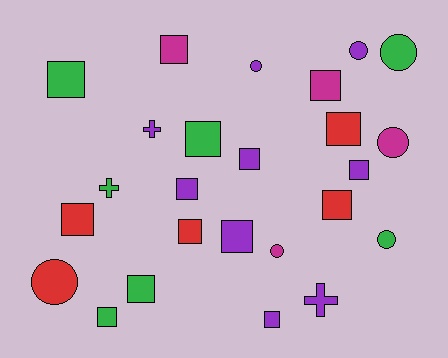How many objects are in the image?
There are 25 objects.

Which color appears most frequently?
Purple, with 9 objects.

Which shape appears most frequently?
Square, with 15 objects.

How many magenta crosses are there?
There are no magenta crosses.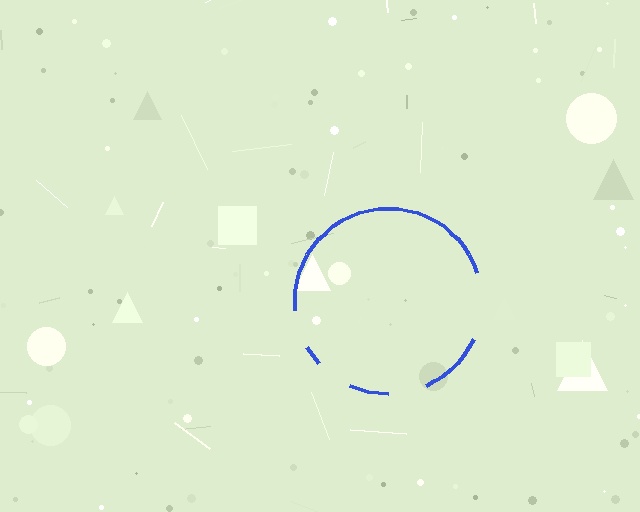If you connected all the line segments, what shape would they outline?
They would outline a circle.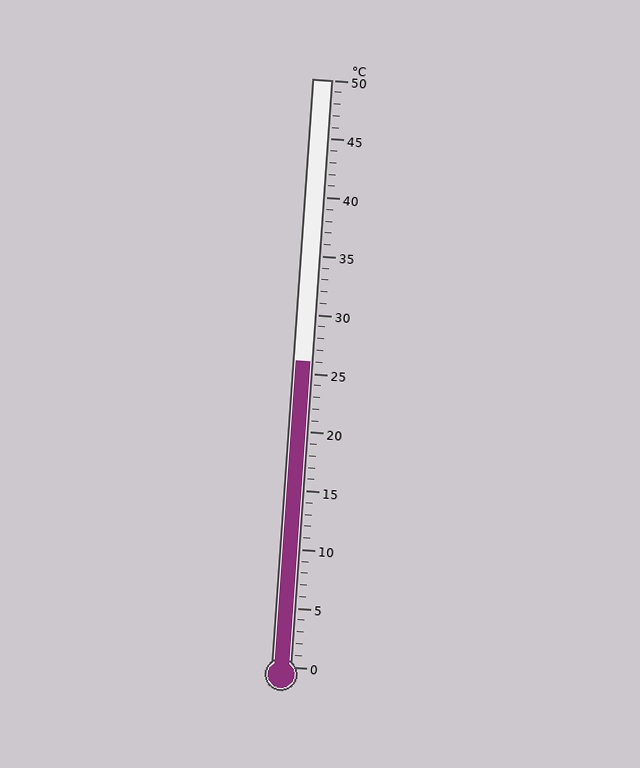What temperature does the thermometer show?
The thermometer shows approximately 26°C.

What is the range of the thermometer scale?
The thermometer scale ranges from 0°C to 50°C.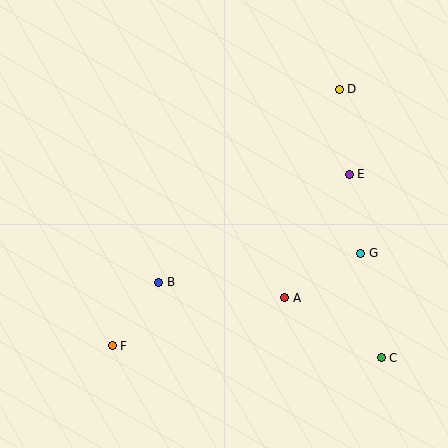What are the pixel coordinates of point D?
Point D is at (339, 89).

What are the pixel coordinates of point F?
Point F is at (112, 346).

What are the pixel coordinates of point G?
Point G is at (361, 253).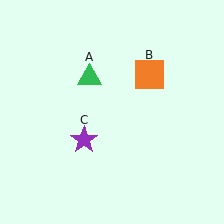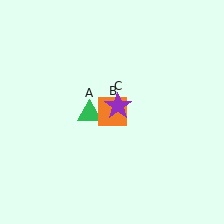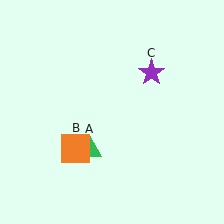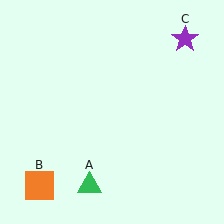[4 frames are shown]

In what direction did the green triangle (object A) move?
The green triangle (object A) moved down.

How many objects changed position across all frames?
3 objects changed position: green triangle (object A), orange square (object B), purple star (object C).